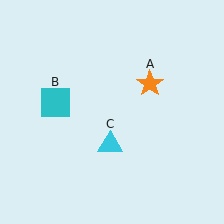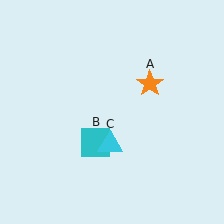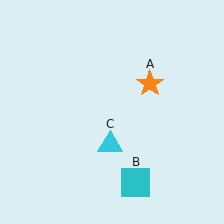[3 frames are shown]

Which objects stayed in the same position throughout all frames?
Orange star (object A) and cyan triangle (object C) remained stationary.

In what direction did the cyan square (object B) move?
The cyan square (object B) moved down and to the right.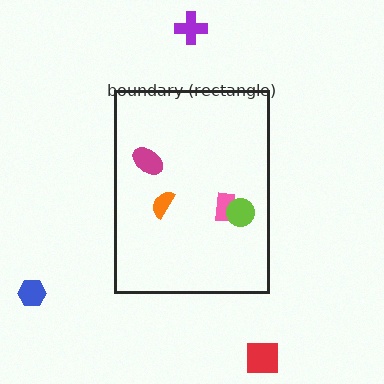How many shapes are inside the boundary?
4 inside, 3 outside.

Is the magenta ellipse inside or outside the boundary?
Inside.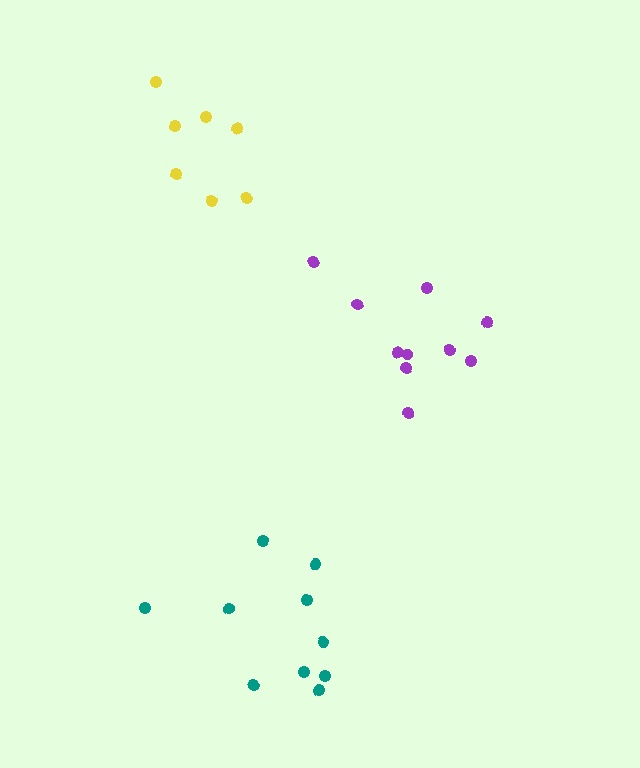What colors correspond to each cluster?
The clusters are colored: yellow, purple, teal.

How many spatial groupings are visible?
There are 3 spatial groupings.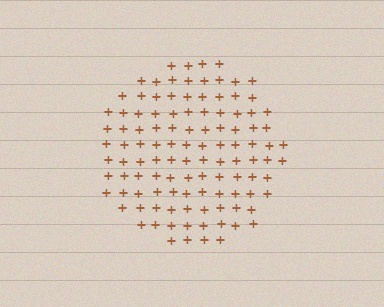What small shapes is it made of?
It is made of small plus signs.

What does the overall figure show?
The overall figure shows a circle.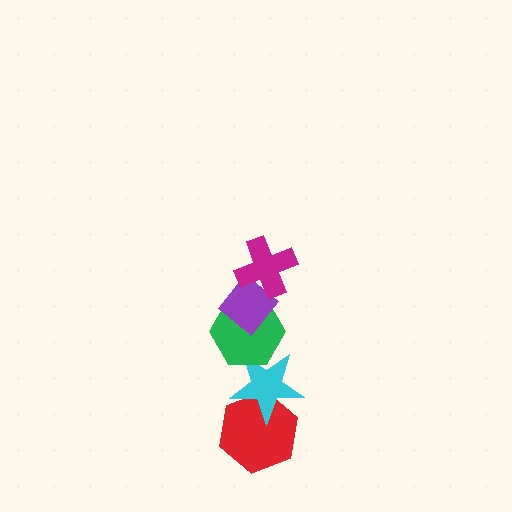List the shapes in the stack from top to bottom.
From top to bottom: the magenta cross, the purple diamond, the green hexagon, the cyan star, the red hexagon.